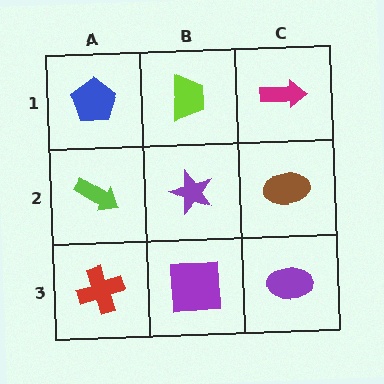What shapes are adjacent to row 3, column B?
A purple star (row 2, column B), a red cross (row 3, column A), a purple ellipse (row 3, column C).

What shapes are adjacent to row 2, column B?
A lime trapezoid (row 1, column B), a purple square (row 3, column B), a lime arrow (row 2, column A), a brown ellipse (row 2, column C).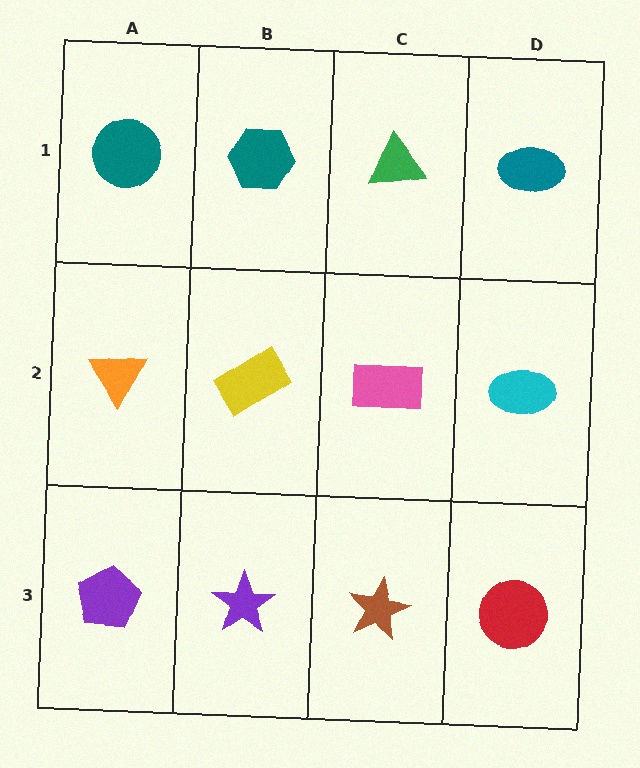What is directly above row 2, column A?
A teal circle.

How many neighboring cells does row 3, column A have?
2.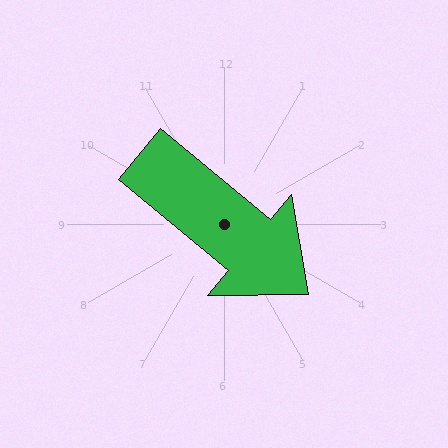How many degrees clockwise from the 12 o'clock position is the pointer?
Approximately 130 degrees.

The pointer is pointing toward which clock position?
Roughly 4 o'clock.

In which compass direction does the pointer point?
Southeast.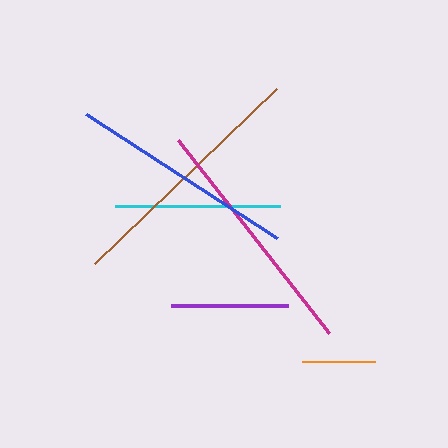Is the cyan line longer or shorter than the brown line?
The brown line is longer than the cyan line.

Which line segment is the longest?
The brown line is the longest at approximately 252 pixels.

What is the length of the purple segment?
The purple segment is approximately 116 pixels long.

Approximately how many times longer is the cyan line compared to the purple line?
The cyan line is approximately 1.4 times the length of the purple line.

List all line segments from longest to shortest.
From longest to shortest: brown, magenta, blue, cyan, purple, orange.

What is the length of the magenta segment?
The magenta segment is approximately 245 pixels long.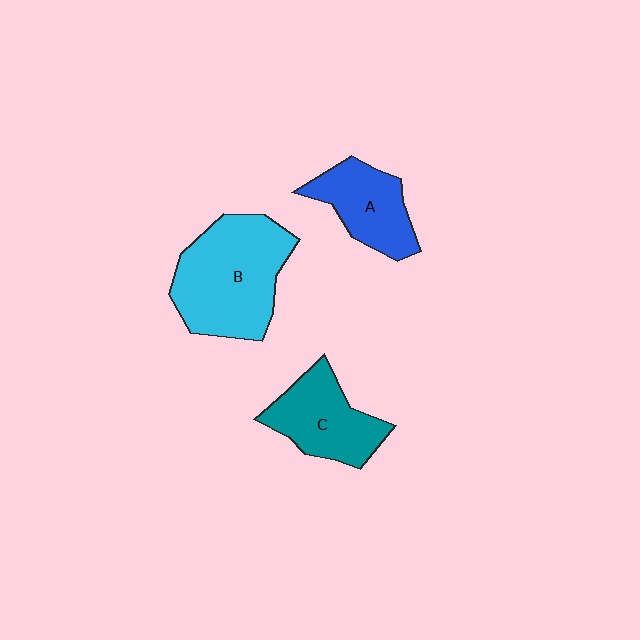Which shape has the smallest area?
Shape A (blue).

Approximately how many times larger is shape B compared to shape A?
Approximately 1.7 times.